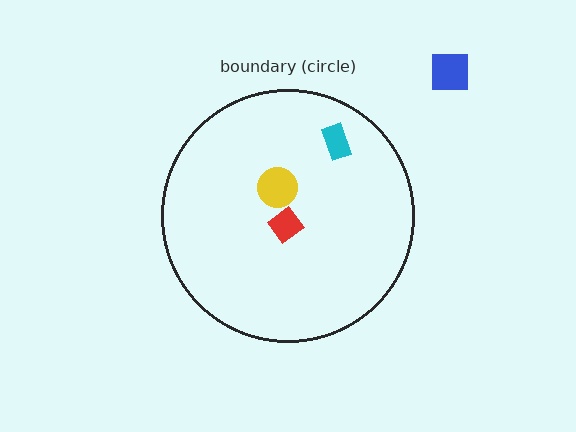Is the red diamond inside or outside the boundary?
Inside.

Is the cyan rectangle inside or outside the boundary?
Inside.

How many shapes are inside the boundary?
3 inside, 1 outside.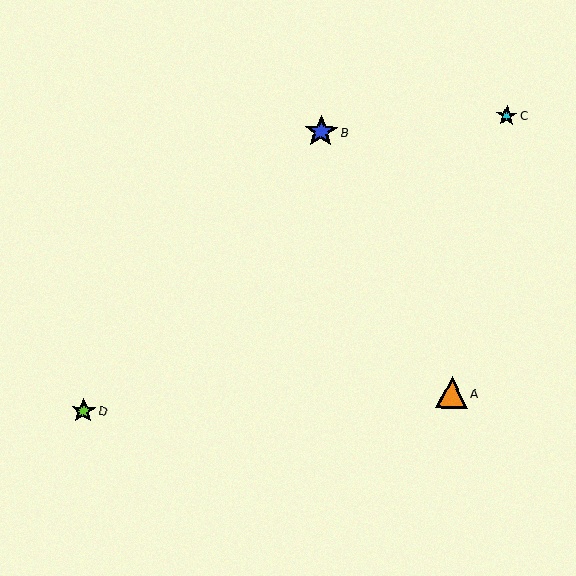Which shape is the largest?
The blue star (labeled B) is the largest.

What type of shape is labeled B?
Shape B is a blue star.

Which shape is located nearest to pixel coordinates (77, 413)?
The lime star (labeled D) at (83, 411) is nearest to that location.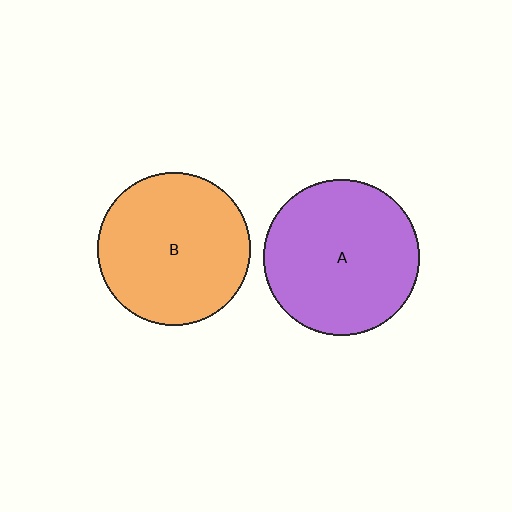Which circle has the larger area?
Circle A (purple).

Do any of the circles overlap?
No, none of the circles overlap.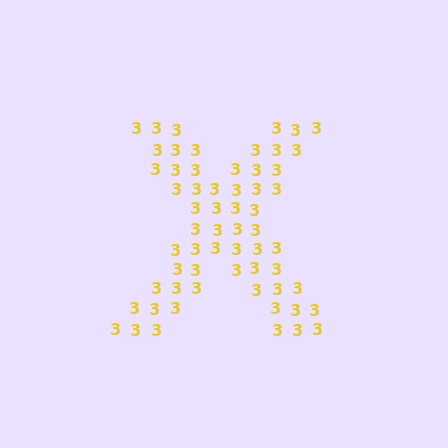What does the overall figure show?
The overall figure shows the letter X.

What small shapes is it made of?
It is made of small digit 3's.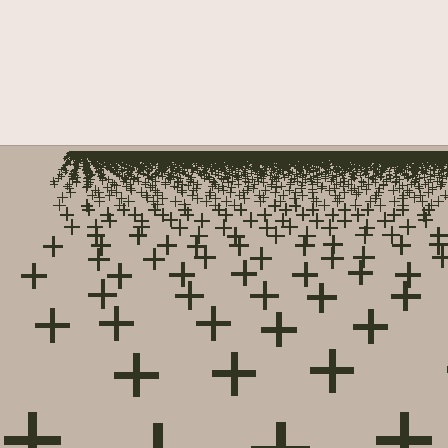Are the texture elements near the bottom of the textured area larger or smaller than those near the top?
Larger. Near the bottom, elements are closer to the viewer and appear at a bigger on-screen size.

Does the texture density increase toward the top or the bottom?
Density increases toward the top.